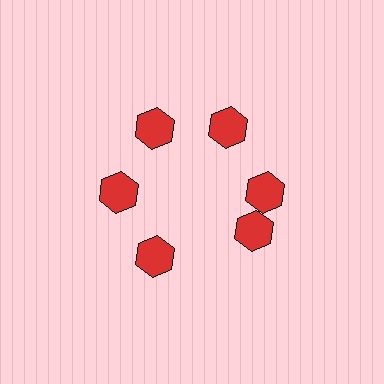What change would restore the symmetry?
The symmetry would be restored by rotating it back into even spacing with its neighbors so that all 6 hexagons sit at equal angles and equal distance from the center.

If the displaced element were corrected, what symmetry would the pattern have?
It would have 6-fold rotational symmetry — the pattern would map onto itself every 60 degrees.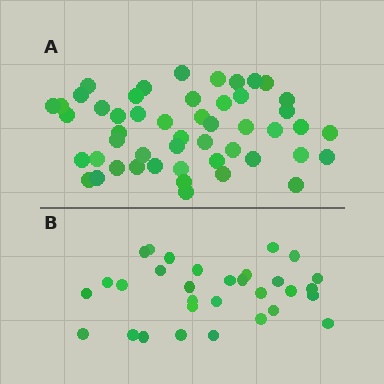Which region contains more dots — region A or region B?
Region A (the top region) has more dots.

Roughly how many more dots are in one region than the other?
Region A has approximately 20 more dots than region B.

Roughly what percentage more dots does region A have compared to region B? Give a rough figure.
About 60% more.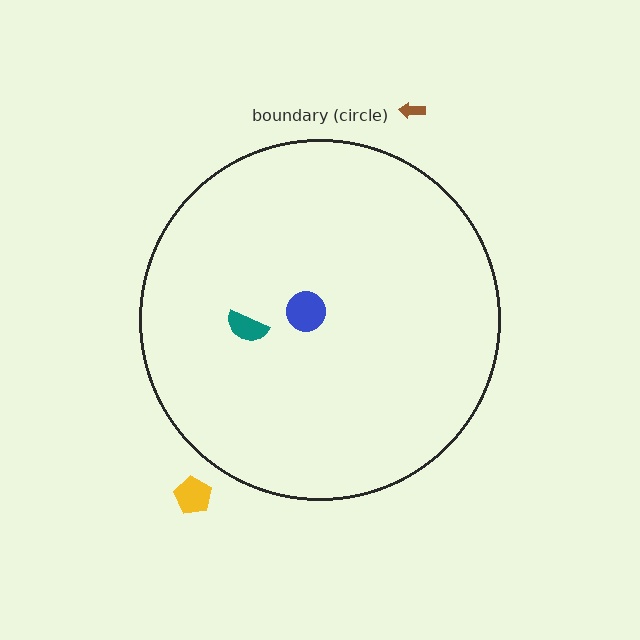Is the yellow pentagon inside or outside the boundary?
Outside.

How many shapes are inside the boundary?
2 inside, 2 outside.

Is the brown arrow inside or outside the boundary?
Outside.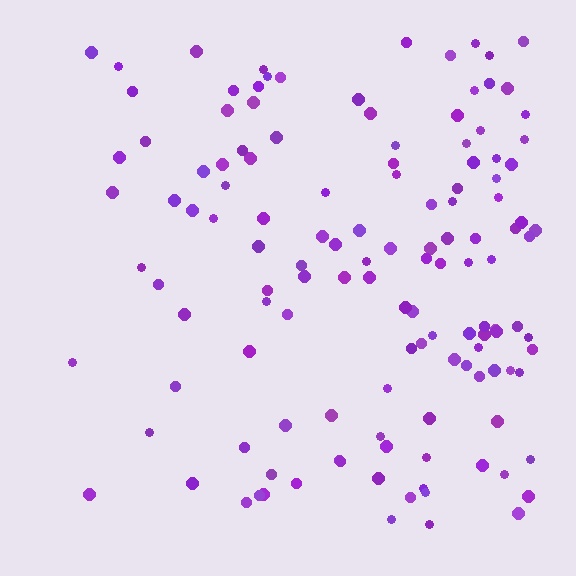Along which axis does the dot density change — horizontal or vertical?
Horizontal.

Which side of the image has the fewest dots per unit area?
The left.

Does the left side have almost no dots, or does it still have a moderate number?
Still a moderate number, just noticeably fewer than the right.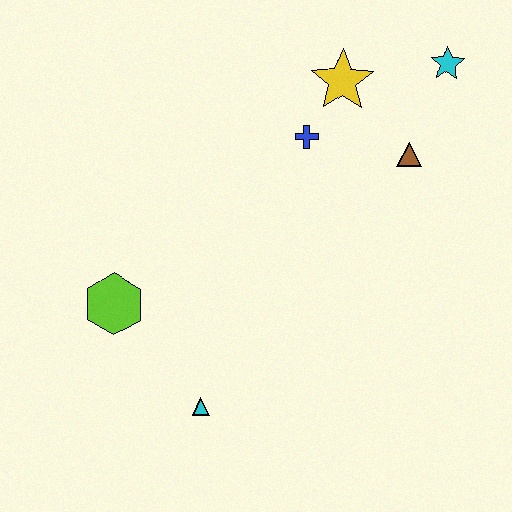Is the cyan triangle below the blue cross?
Yes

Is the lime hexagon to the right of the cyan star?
No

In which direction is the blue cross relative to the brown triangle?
The blue cross is to the left of the brown triangle.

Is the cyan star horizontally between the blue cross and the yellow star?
No